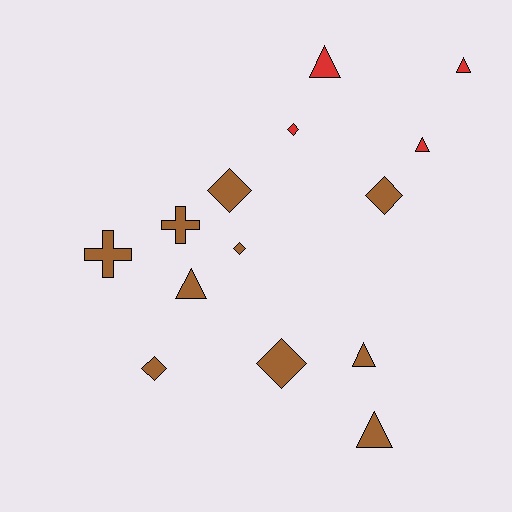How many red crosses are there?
There are no red crosses.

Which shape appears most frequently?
Diamond, with 6 objects.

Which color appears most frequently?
Brown, with 10 objects.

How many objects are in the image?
There are 14 objects.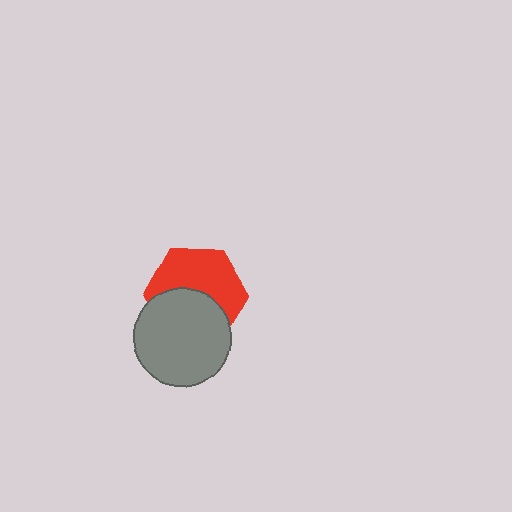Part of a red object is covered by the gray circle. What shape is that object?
It is a hexagon.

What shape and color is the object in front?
The object in front is a gray circle.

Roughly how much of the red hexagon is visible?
About half of it is visible (roughly 54%).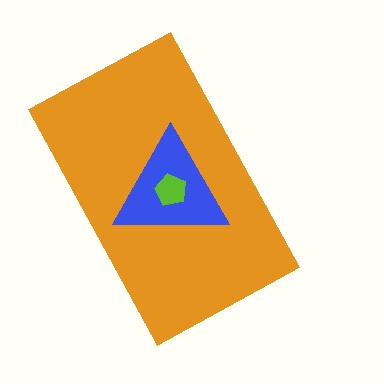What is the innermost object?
The lime pentagon.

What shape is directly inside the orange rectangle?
The blue triangle.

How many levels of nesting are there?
3.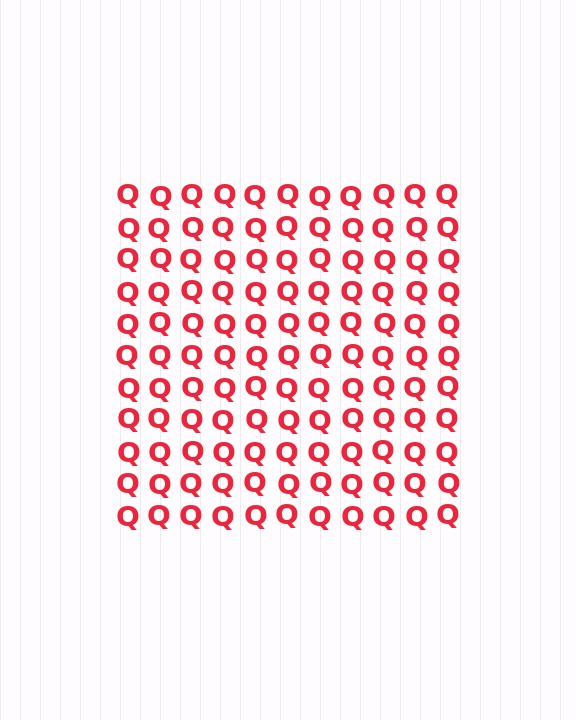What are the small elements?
The small elements are letter Q's.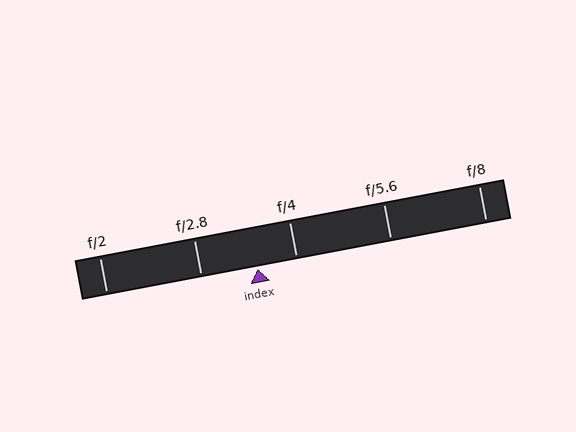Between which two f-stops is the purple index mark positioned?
The index mark is between f/2.8 and f/4.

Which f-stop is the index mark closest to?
The index mark is closest to f/4.